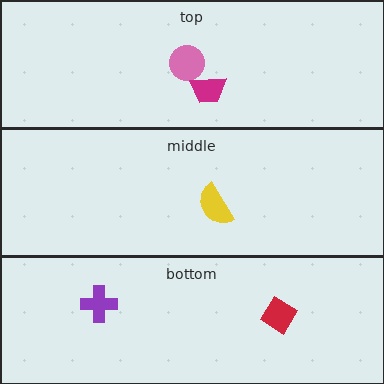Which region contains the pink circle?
The top region.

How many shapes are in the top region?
2.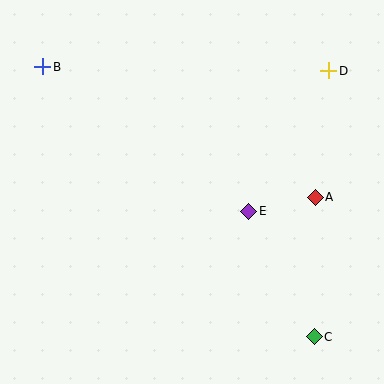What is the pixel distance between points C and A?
The distance between C and A is 139 pixels.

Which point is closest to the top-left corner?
Point B is closest to the top-left corner.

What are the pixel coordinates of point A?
Point A is at (315, 197).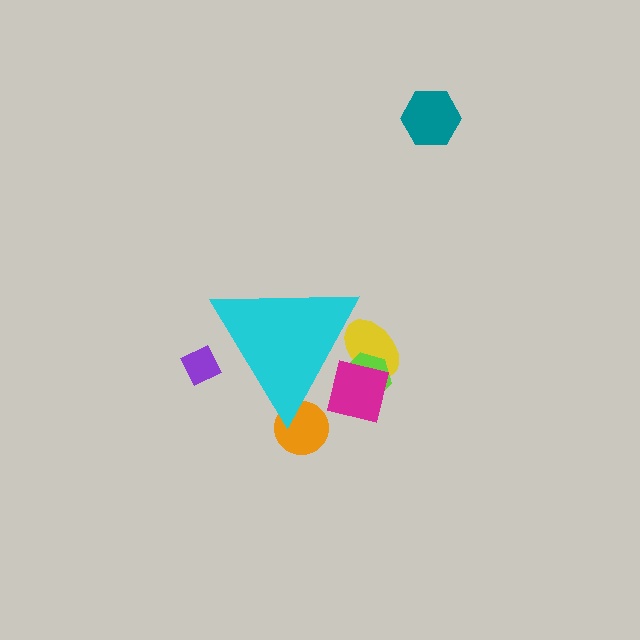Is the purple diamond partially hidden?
Yes, the purple diamond is partially hidden behind the cyan triangle.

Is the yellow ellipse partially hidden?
Yes, the yellow ellipse is partially hidden behind the cyan triangle.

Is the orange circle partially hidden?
Yes, the orange circle is partially hidden behind the cyan triangle.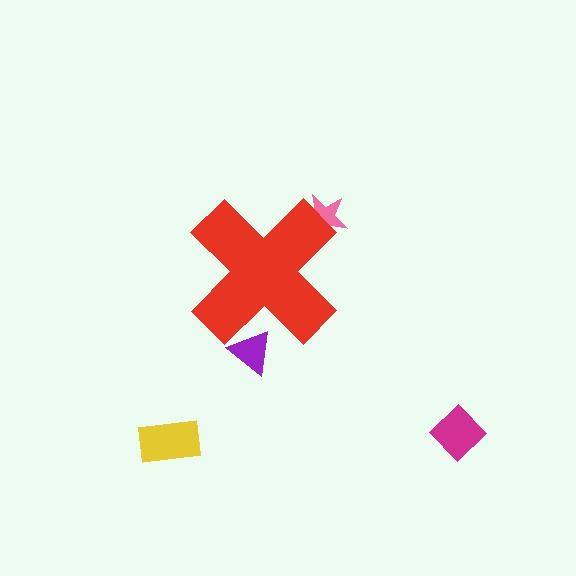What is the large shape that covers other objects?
A red cross.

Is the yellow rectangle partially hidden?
No, the yellow rectangle is fully visible.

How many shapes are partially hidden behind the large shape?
2 shapes are partially hidden.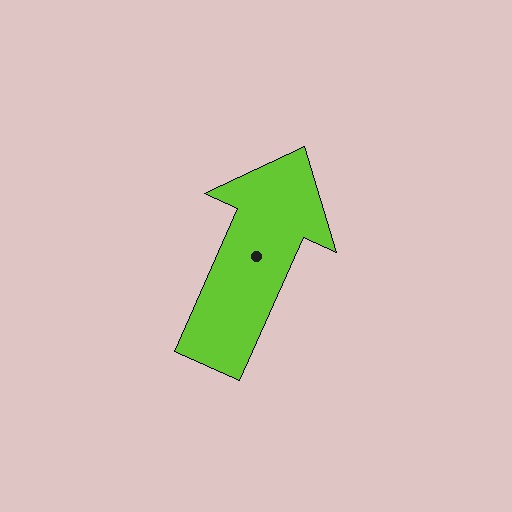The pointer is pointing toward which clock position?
Roughly 1 o'clock.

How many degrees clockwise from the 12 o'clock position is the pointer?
Approximately 24 degrees.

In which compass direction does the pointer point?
Northeast.